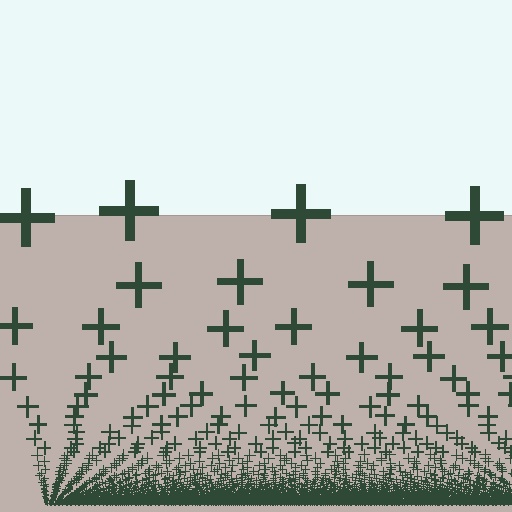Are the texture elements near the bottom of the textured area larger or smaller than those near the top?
Smaller. The gradient is inverted — elements near the bottom are smaller and denser.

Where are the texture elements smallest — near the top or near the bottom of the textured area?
Near the bottom.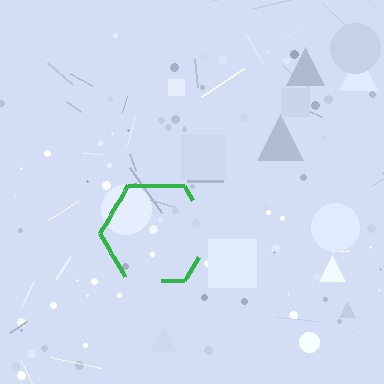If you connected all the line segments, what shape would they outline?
They would outline a hexagon.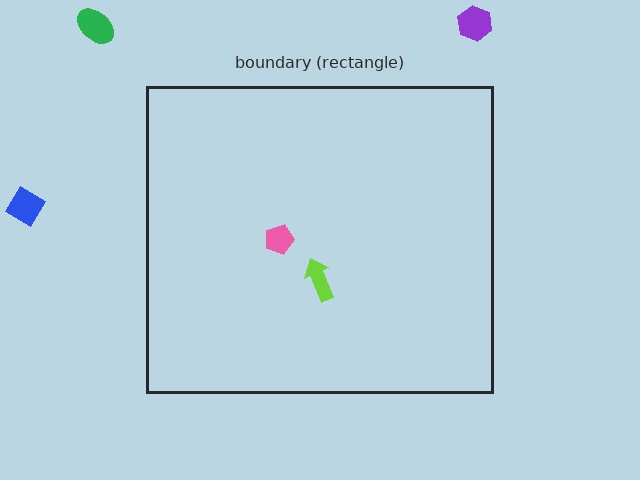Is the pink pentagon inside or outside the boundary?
Inside.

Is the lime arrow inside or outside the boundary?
Inside.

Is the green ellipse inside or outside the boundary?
Outside.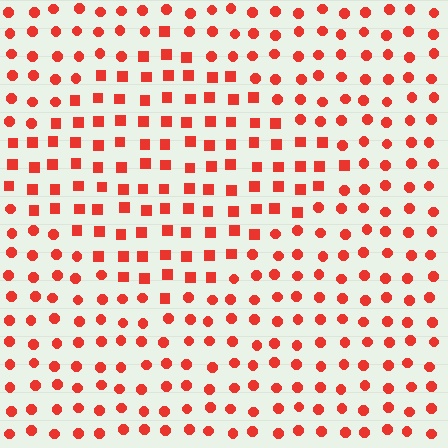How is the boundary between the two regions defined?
The boundary is defined by a change in element shape: squares inside vs. circles outside. All elements share the same color and spacing.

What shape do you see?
I see a diamond.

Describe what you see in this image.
The image is filled with small red elements arranged in a uniform grid. A diamond-shaped region contains squares, while the surrounding area contains circles. The boundary is defined purely by the change in element shape.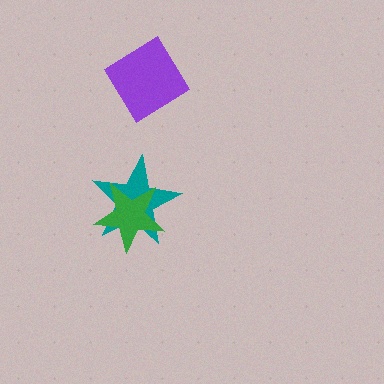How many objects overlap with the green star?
1 object overlaps with the green star.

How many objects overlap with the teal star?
1 object overlaps with the teal star.